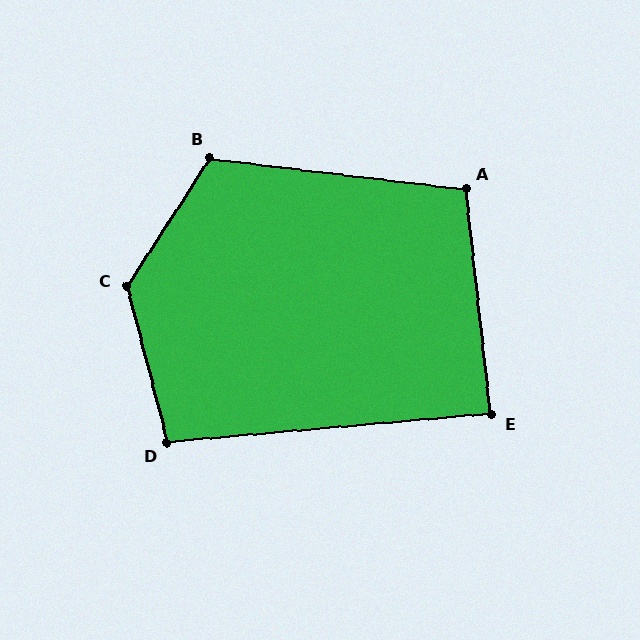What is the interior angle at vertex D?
Approximately 99 degrees (obtuse).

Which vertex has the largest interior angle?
C, at approximately 133 degrees.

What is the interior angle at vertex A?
Approximately 103 degrees (obtuse).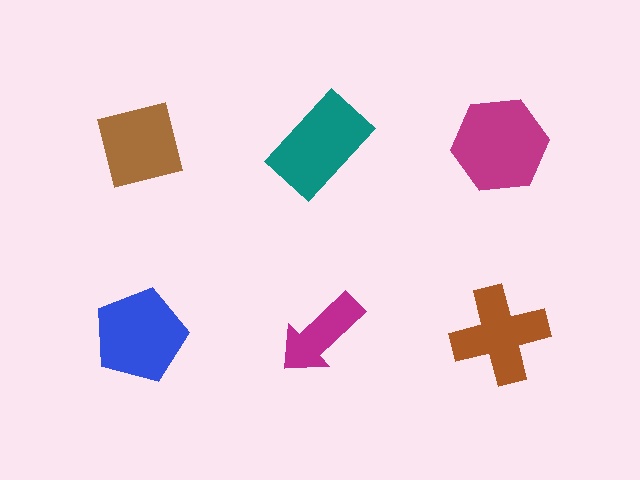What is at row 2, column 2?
A magenta arrow.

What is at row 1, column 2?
A teal rectangle.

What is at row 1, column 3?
A magenta hexagon.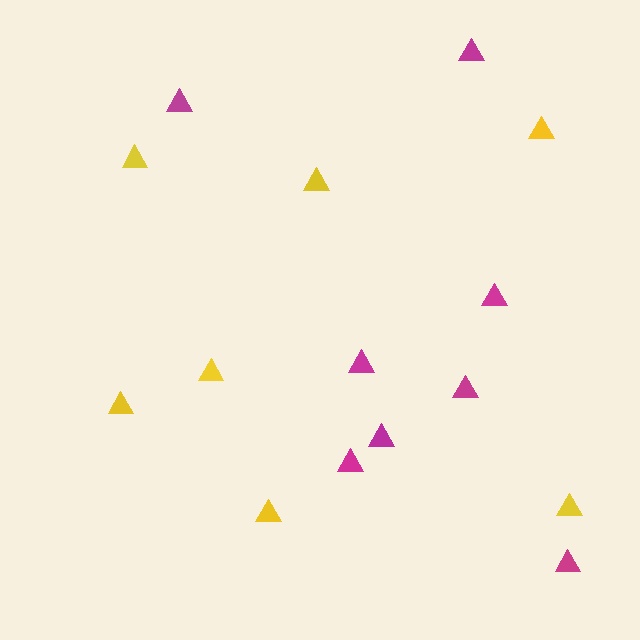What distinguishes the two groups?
There are 2 groups: one group of yellow triangles (7) and one group of magenta triangles (8).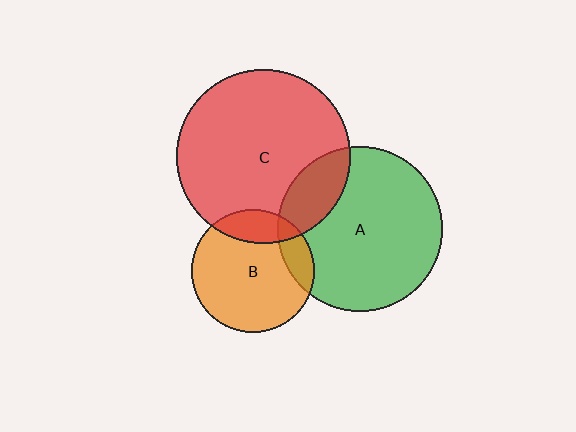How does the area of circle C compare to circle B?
Approximately 2.0 times.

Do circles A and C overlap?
Yes.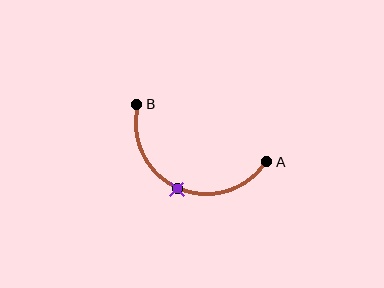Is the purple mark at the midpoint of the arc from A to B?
Yes. The purple mark lies on the arc at equal arc-length from both A and B — it is the arc midpoint.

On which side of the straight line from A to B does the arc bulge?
The arc bulges below the straight line connecting A and B.